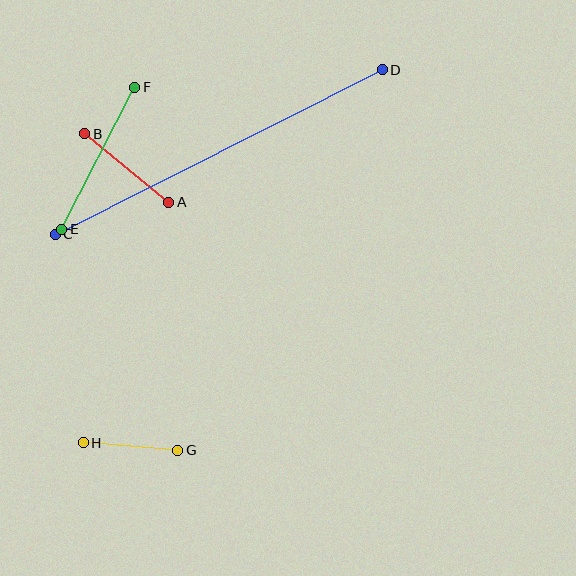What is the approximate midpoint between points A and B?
The midpoint is at approximately (127, 168) pixels.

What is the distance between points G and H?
The distance is approximately 95 pixels.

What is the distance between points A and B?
The distance is approximately 108 pixels.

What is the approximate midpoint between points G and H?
The midpoint is at approximately (131, 447) pixels.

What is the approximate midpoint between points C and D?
The midpoint is at approximately (219, 152) pixels.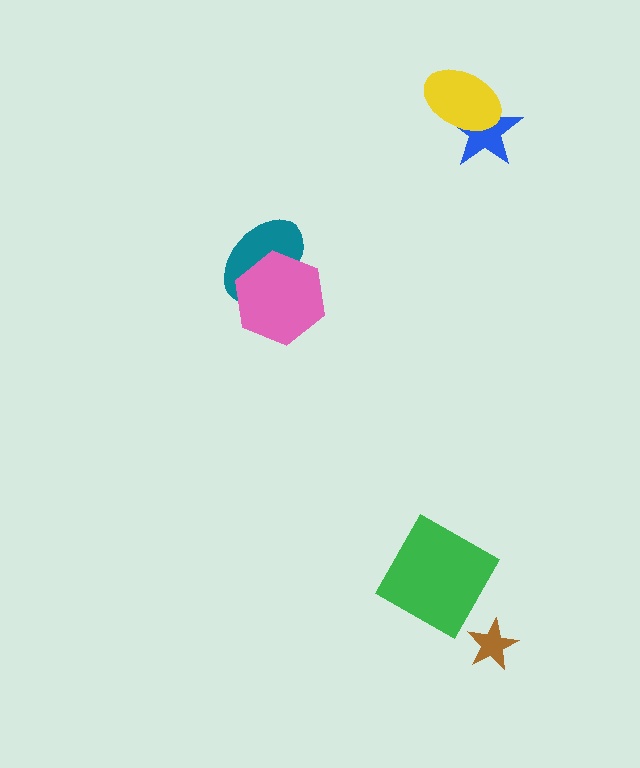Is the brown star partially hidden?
No, no other shape covers it.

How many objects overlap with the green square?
0 objects overlap with the green square.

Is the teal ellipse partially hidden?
Yes, it is partially covered by another shape.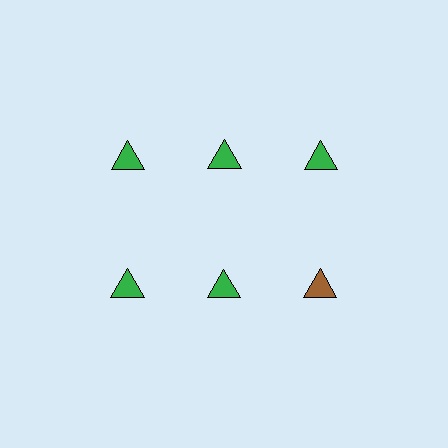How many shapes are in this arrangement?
There are 6 shapes arranged in a grid pattern.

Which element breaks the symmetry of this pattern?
The brown triangle in the second row, center column breaks the symmetry. All other shapes are green triangles.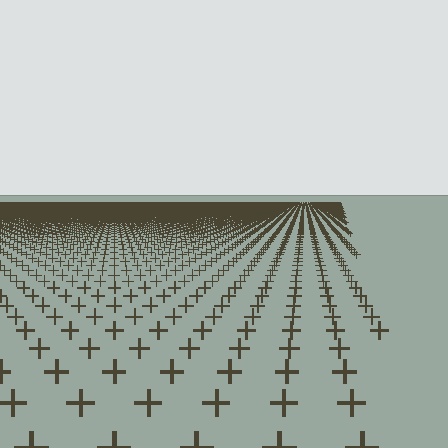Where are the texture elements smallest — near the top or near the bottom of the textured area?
Near the top.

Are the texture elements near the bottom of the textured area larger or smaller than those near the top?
Larger. Near the bottom, elements are closer to the viewer and appear at a bigger on-screen size.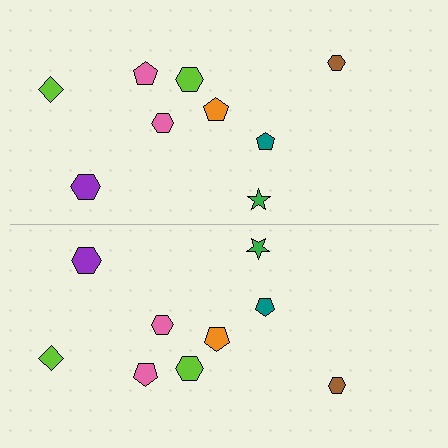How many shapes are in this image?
There are 18 shapes in this image.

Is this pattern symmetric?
Yes, this pattern has bilateral (reflection) symmetry.